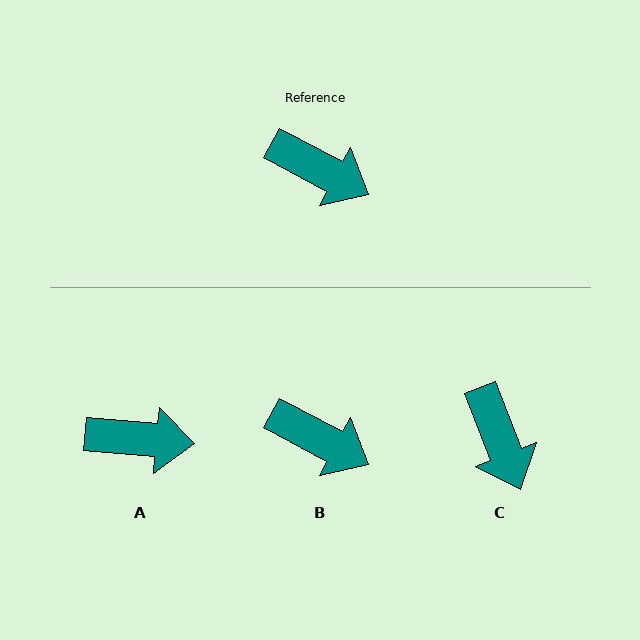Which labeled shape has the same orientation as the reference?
B.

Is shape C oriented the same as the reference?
No, it is off by about 41 degrees.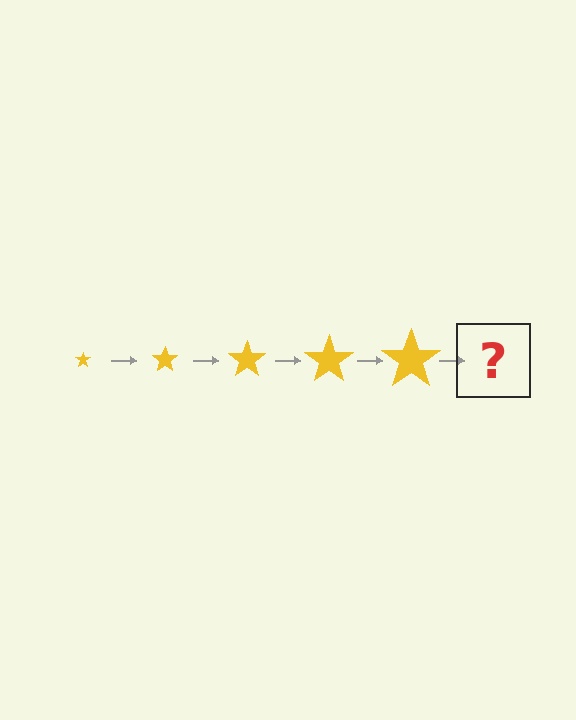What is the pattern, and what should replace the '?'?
The pattern is that the star gets progressively larger each step. The '?' should be a yellow star, larger than the previous one.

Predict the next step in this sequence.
The next step is a yellow star, larger than the previous one.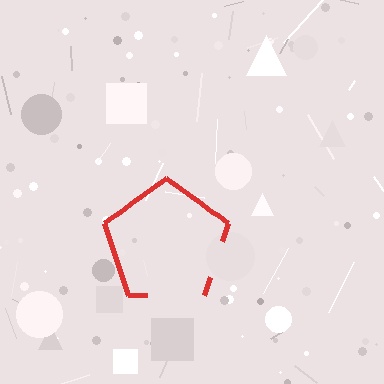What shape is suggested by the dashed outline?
The dashed outline suggests a pentagon.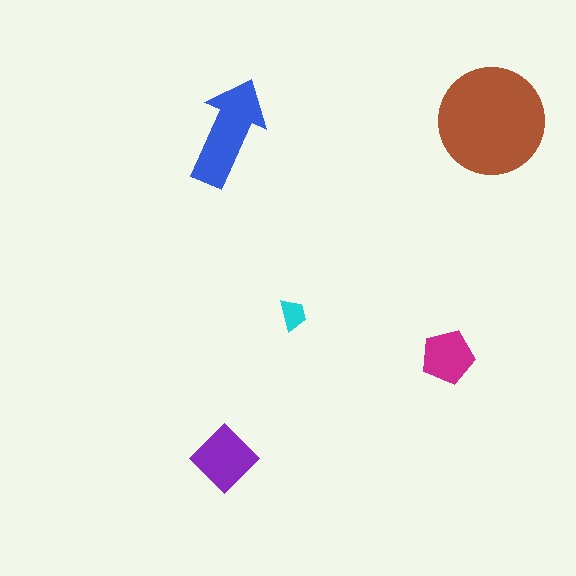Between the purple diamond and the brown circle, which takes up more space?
The brown circle.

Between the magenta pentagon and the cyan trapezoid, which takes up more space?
The magenta pentagon.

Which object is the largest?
The brown circle.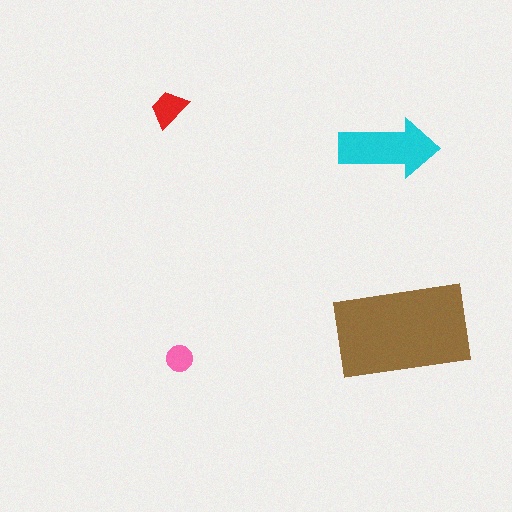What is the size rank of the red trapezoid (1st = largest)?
3rd.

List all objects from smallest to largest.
The pink circle, the red trapezoid, the cyan arrow, the brown rectangle.